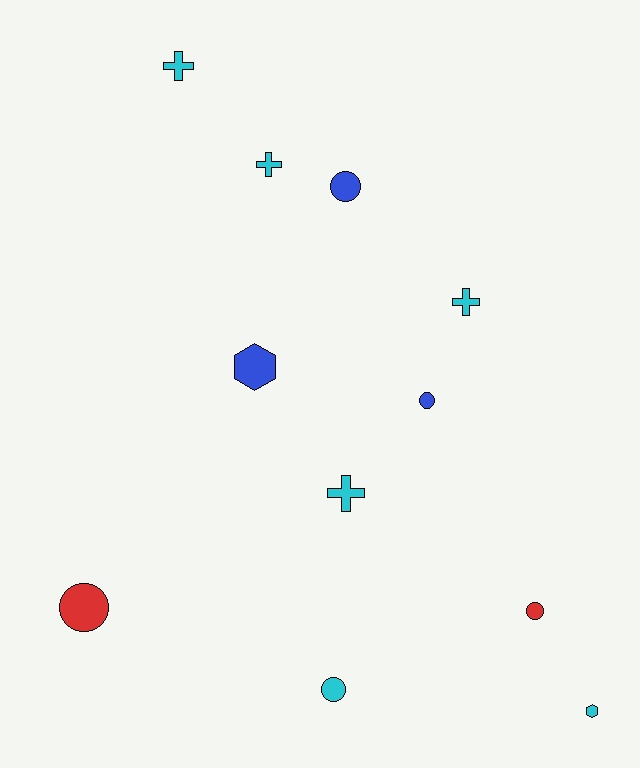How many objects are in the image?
There are 11 objects.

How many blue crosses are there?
There are no blue crosses.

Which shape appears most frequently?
Circle, with 5 objects.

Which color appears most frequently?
Cyan, with 6 objects.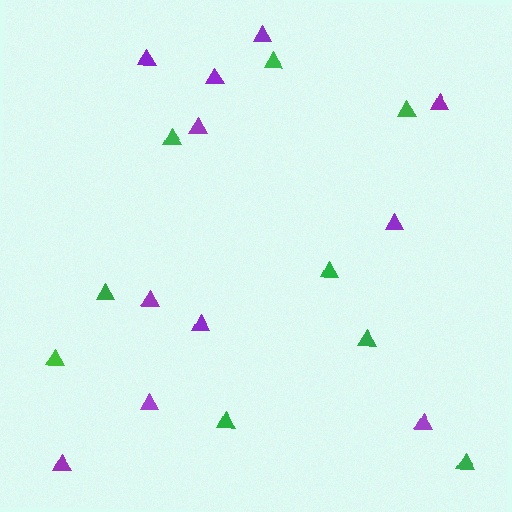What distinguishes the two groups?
There are 2 groups: one group of purple triangles (11) and one group of green triangles (9).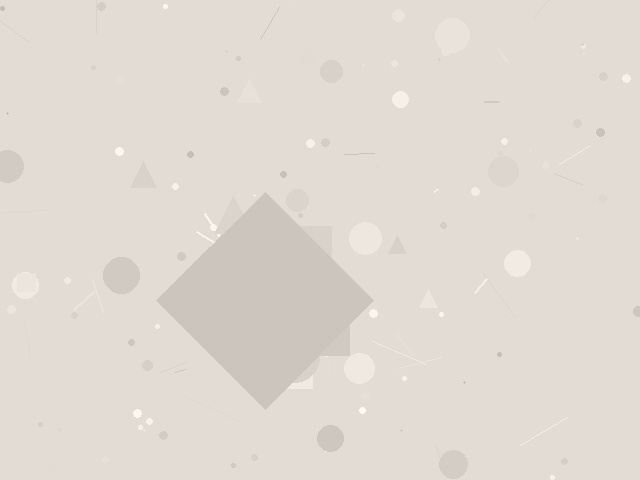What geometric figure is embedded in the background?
A diamond is embedded in the background.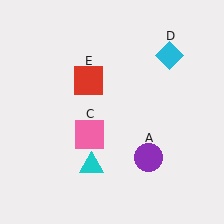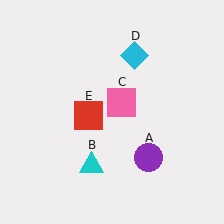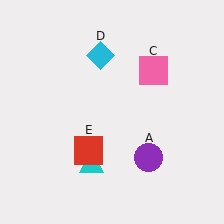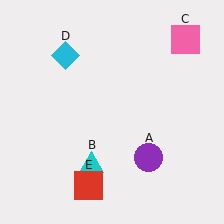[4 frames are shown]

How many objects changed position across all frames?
3 objects changed position: pink square (object C), cyan diamond (object D), red square (object E).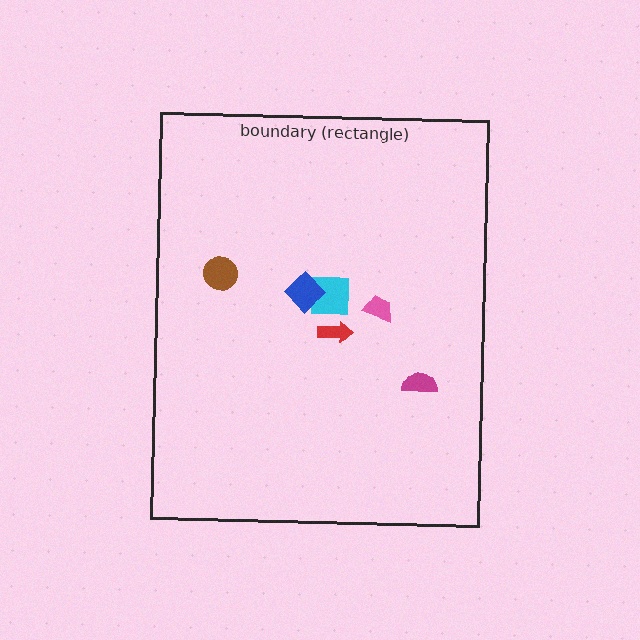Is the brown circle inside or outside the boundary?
Inside.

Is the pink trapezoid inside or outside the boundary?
Inside.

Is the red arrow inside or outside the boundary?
Inside.